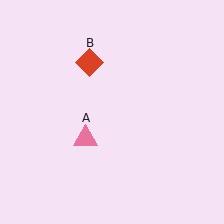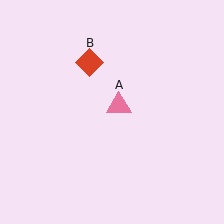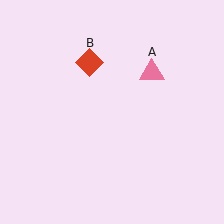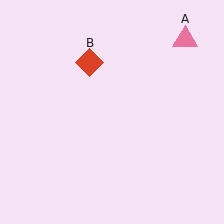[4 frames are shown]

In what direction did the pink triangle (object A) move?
The pink triangle (object A) moved up and to the right.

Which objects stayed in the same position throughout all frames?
Red diamond (object B) remained stationary.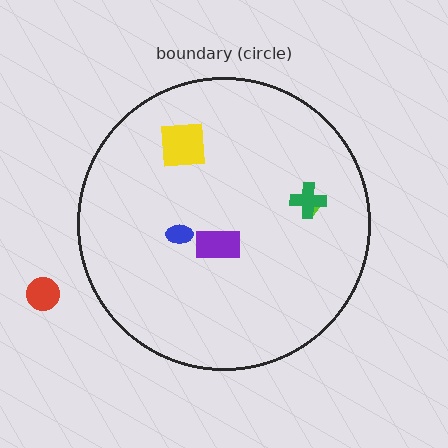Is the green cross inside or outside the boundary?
Inside.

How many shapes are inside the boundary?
5 inside, 1 outside.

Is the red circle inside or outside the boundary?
Outside.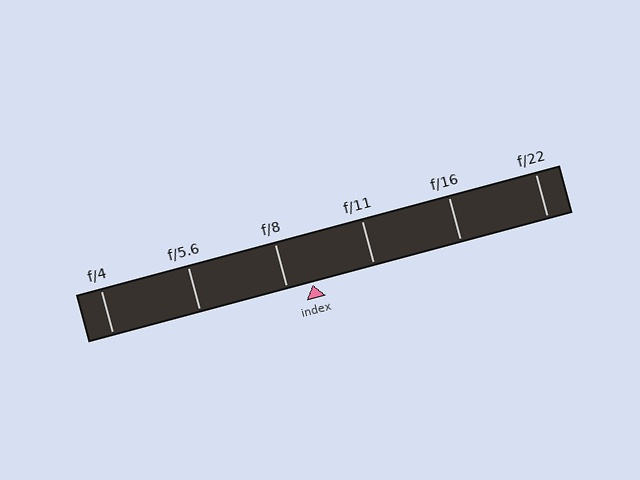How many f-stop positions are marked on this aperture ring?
There are 6 f-stop positions marked.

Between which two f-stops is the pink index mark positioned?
The index mark is between f/8 and f/11.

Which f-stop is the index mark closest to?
The index mark is closest to f/8.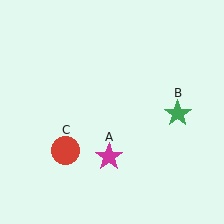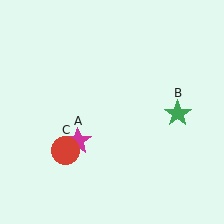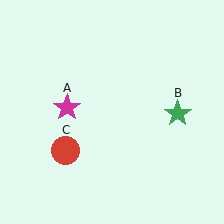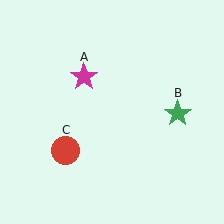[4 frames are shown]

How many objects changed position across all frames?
1 object changed position: magenta star (object A).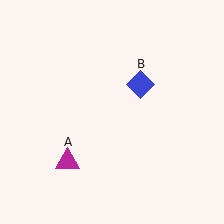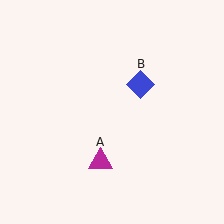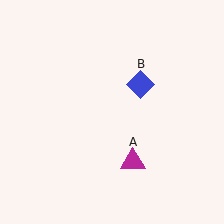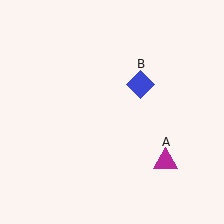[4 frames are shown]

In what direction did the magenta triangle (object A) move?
The magenta triangle (object A) moved right.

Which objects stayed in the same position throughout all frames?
Blue diamond (object B) remained stationary.